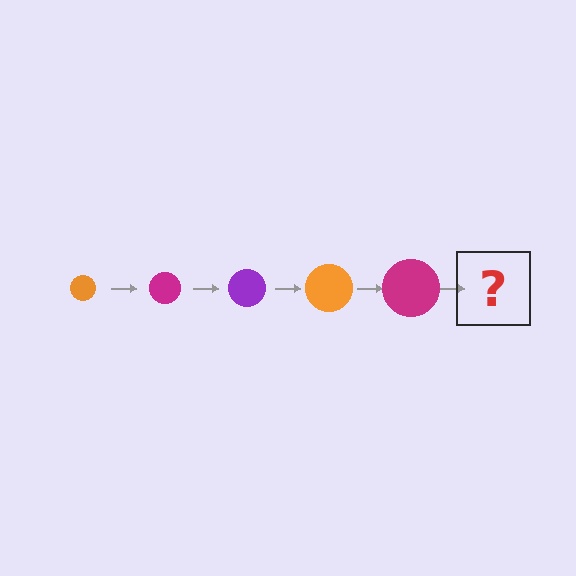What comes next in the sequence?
The next element should be a purple circle, larger than the previous one.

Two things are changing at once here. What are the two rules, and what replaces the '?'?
The two rules are that the circle grows larger each step and the color cycles through orange, magenta, and purple. The '?' should be a purple circle, larger than the previous one.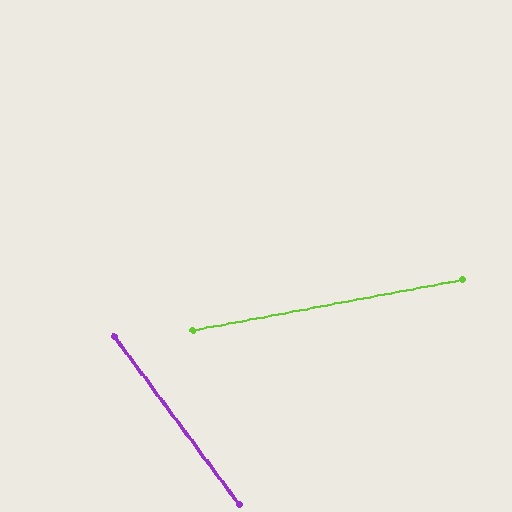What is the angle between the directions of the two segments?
Approximately 64 degrees.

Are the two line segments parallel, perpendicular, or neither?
Neither parallel nor perpendicular — they differ by about 64°.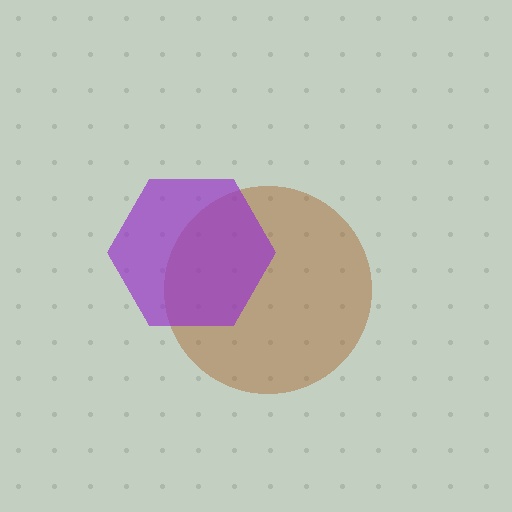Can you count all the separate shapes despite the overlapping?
Yes, there are 2 separate shapes.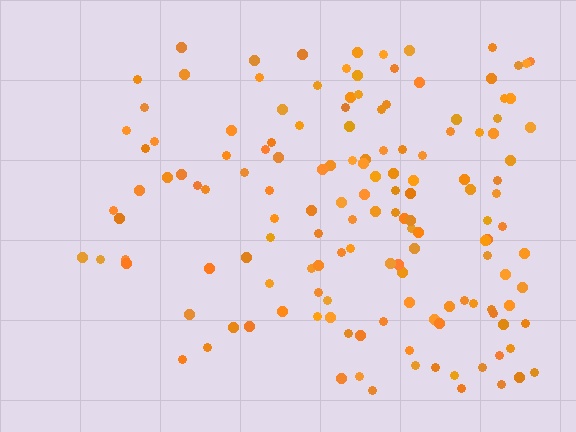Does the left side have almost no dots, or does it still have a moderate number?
Still a moderate number, just noticeably fewer than the right.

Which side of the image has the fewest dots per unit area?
The left.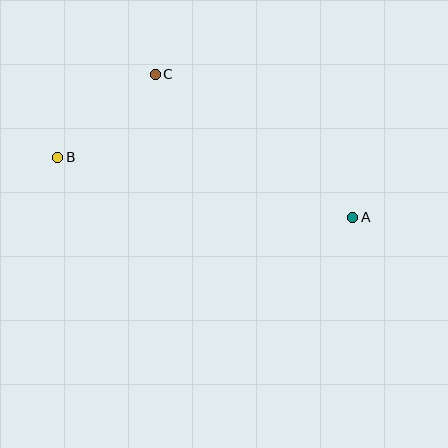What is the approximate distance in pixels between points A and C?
The distance between A and C is approximately 244 pixels.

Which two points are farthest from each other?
Points A and B are farthest from each other.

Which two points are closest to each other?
Points B and C are closest to each other.